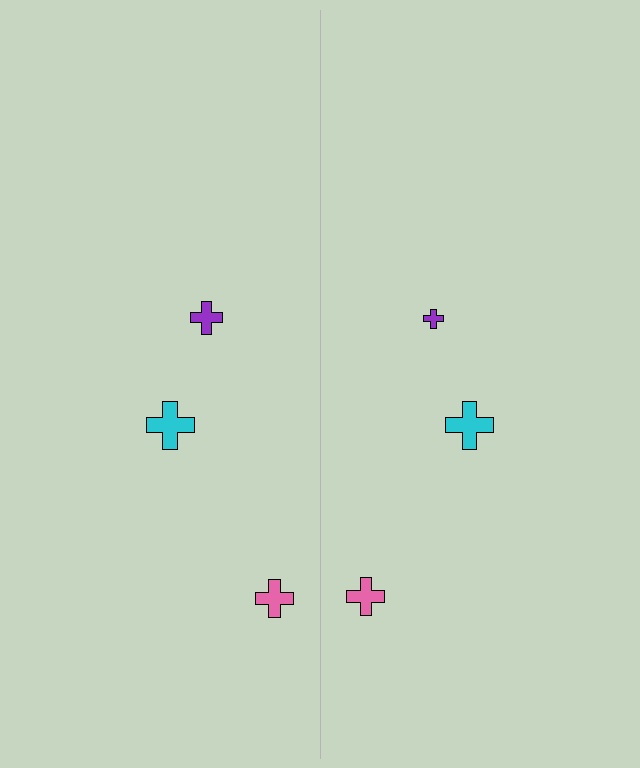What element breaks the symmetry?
The purple cross on the right side has a different size than its mirror counterpart.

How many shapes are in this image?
There are 6 shapes in this image.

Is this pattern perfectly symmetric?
No, the pattern is not perfectly symmetric. The purple cross on the right side has a different size than its mirror counterpart.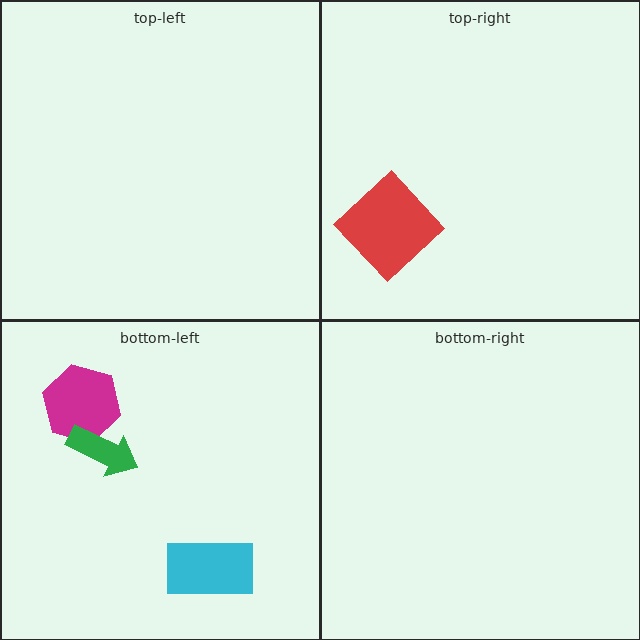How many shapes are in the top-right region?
1.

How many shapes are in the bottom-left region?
3.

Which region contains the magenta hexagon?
The bottom-left region.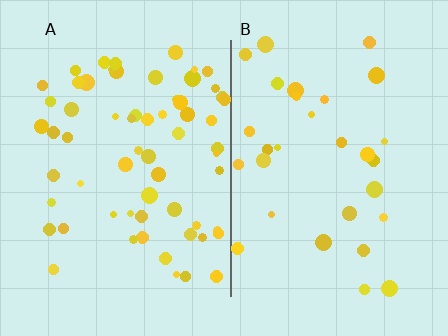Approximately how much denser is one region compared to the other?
Approximately 2.1× — region A over region B.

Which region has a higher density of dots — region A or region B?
A (the left).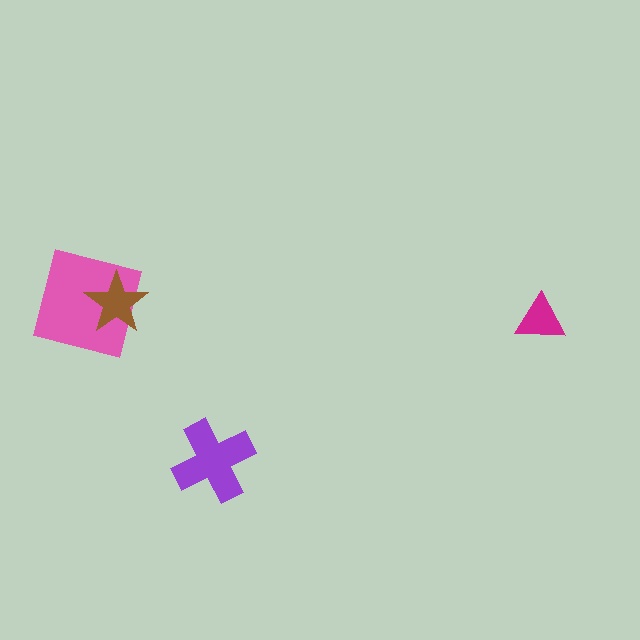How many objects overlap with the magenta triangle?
0 objects overlap with the magenta triangle.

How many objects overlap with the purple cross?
0 objects overlap with the purple cross.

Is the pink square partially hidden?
Yes, it is partially covered by another shape.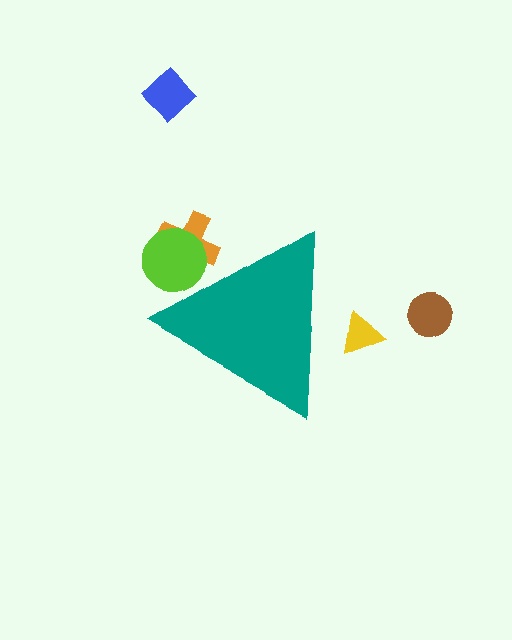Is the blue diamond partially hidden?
No, the blue diamond is fully visible.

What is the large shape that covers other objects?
A teal triangle.